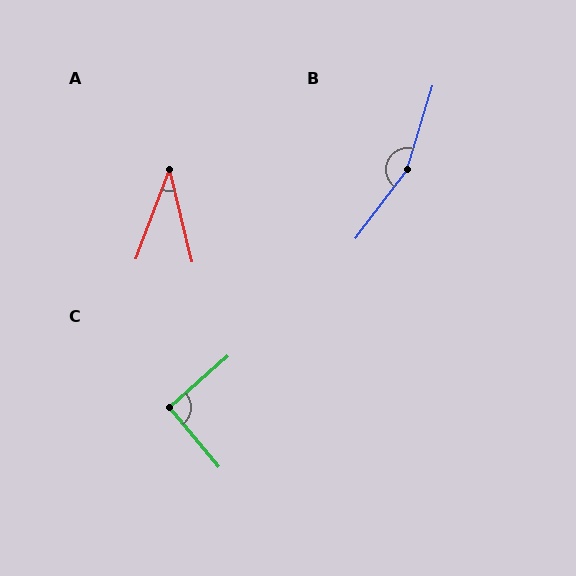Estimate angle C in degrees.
Approximately 92 degrees.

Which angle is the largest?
B, at approximately 160 degrees.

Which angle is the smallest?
A, at approximately 34 degrees.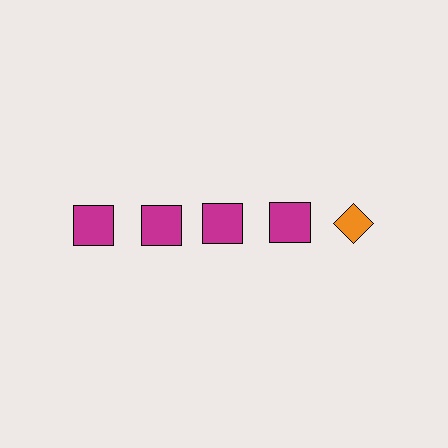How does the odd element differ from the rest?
It differs in both color (orange instead of magenta) and shape (diamond instead of square).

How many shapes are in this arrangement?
There are 5 shapes arranged in a grid pattern.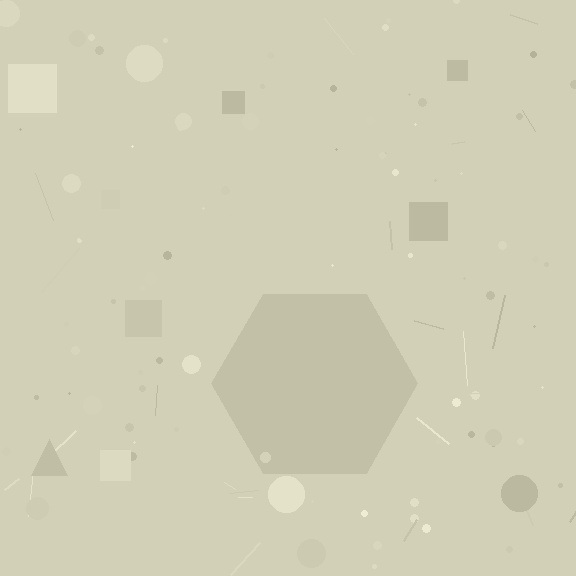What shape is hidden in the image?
A hexagon is hidden in the image.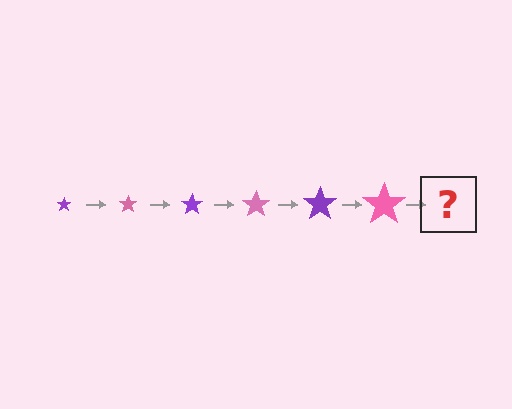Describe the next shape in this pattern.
It should be a purple star, larger than the previous one.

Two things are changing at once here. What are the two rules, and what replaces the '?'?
The two rules are that the star grows larger each step and the color cycles through purple and pink. The '?' should be a purple star, larger than the previous one.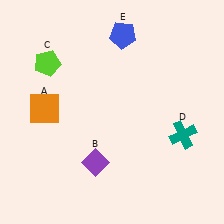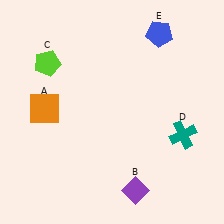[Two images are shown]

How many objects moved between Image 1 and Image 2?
2 objects moved between the two images.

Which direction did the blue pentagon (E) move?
The blue pentagon (E) moved right.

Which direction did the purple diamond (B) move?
The purple diamond (B) moved right.